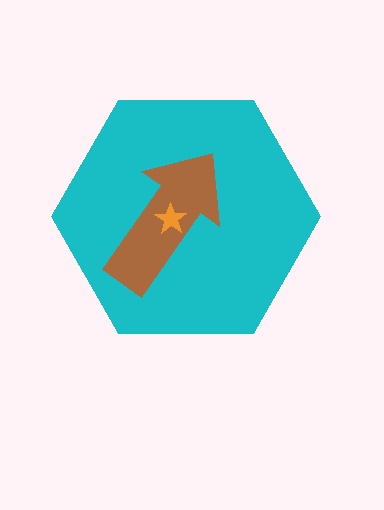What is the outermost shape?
The cyan hexagon.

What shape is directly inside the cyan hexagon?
The brown arrow.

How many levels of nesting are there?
3.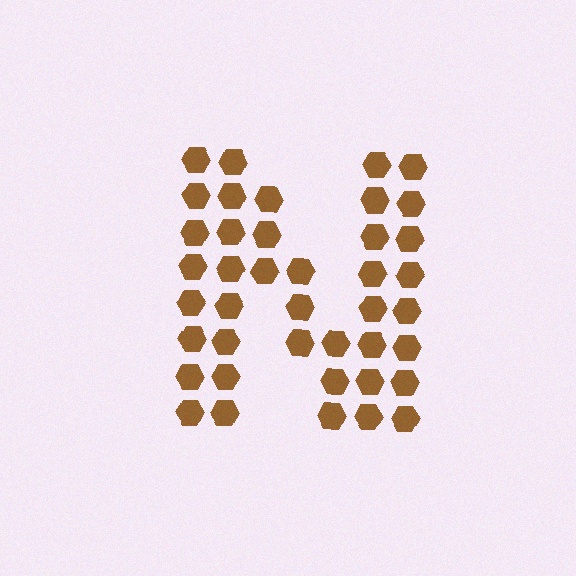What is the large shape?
The large shape is the letter N.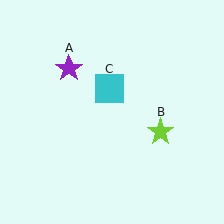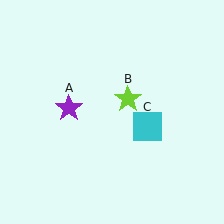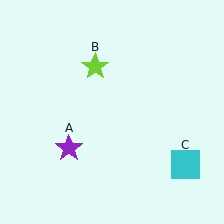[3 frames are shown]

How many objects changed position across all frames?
3 objects changed position: purple star (object A), lime star (object B), cyan square (object C).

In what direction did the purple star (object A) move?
The purple star (object A) moved down.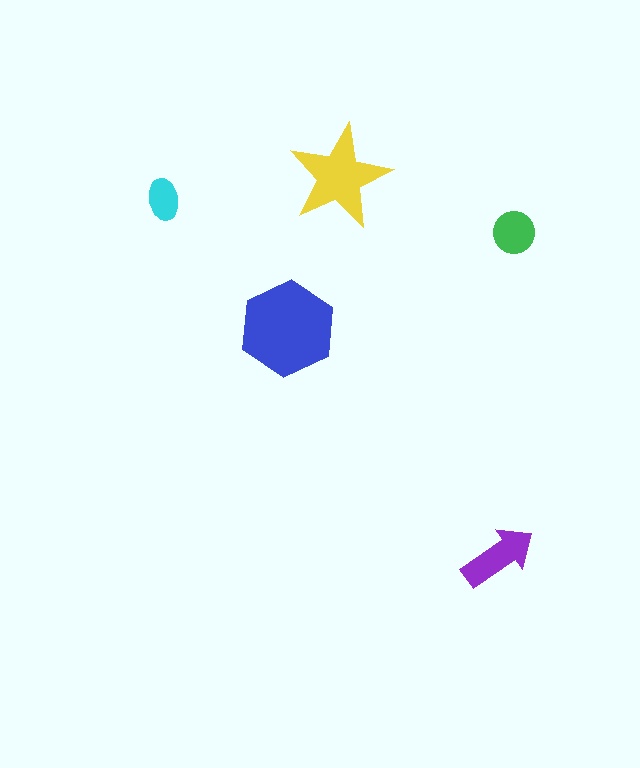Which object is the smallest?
The cyan ellipse.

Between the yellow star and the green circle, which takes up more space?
The yellow star.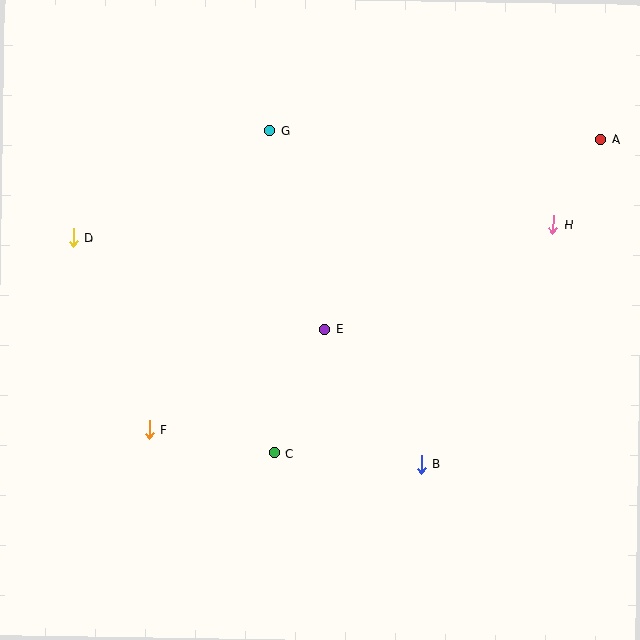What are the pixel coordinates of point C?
Point C is at (274, 453).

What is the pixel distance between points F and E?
The distance between F and E is 202 pixels.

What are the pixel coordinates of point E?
Point E is at (325, 329).